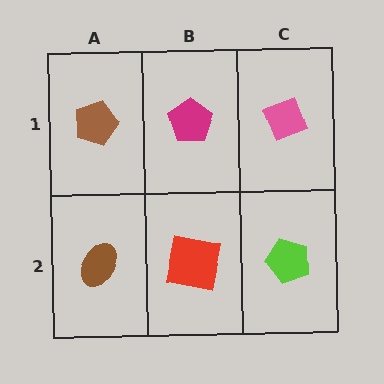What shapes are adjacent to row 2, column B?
A magenta pentagon (row 1, column B), a brown ellipse (row 2, column A), a lime pentagon (row 2, column C).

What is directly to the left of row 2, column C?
A red square.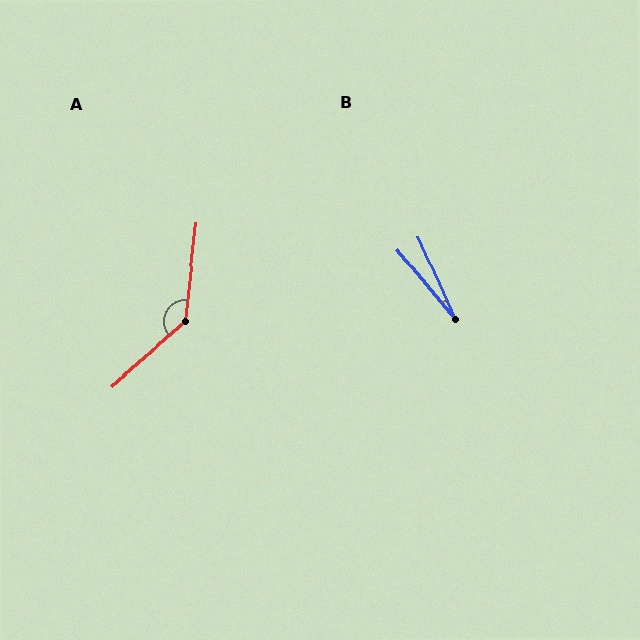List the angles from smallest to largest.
B (15°), A (137°).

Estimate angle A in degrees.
Approximately 137 degrees.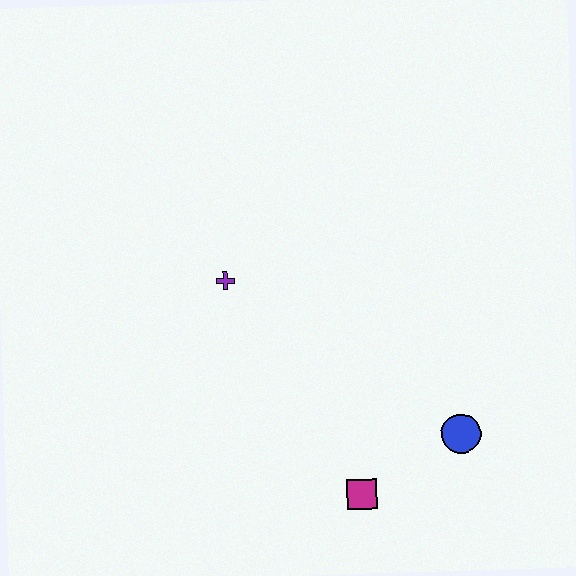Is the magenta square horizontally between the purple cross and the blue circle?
Yes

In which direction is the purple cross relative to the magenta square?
The purple cross is above the magenta square.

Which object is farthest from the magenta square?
The purple cross is farthest from the magenta square.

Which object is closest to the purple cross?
The magenta square is closest to the purple cross.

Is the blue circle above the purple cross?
No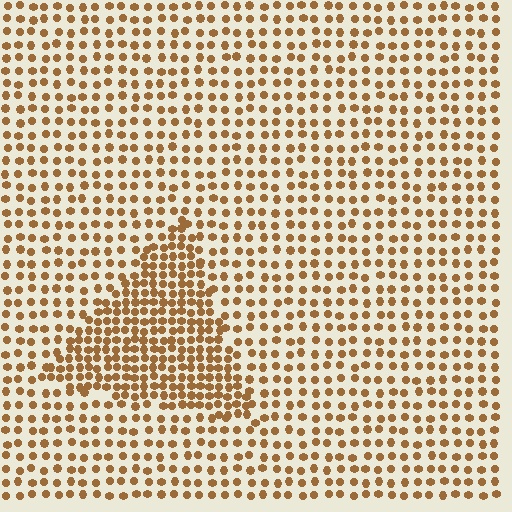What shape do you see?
I see a triangle.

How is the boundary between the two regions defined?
The boundary is defined by a change in element density (approximately 1.9x ratio). All elements are the same color, size, and shape.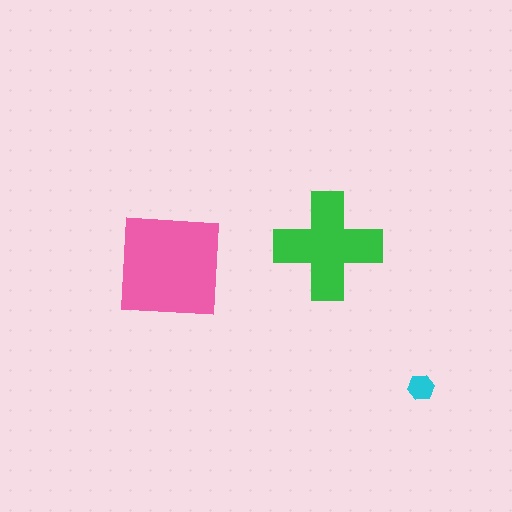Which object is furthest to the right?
The cyan hexagon is rightmost.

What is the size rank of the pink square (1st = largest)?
1st.